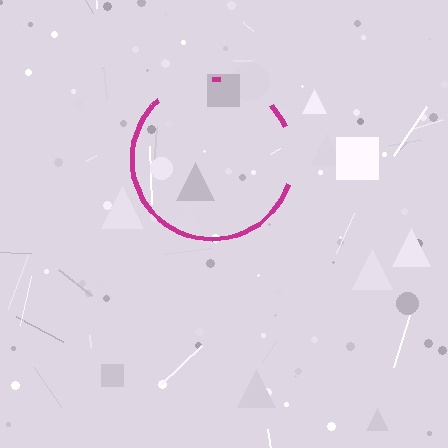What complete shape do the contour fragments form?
The contour fragments form a circle.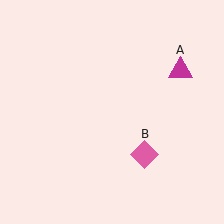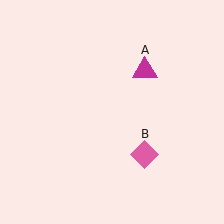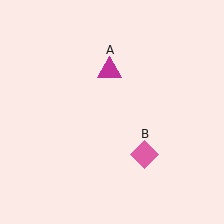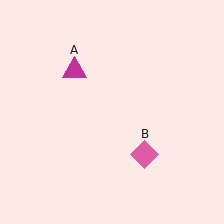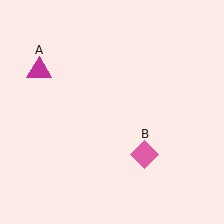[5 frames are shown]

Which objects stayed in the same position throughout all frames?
Pink diamond (object B) remained stationary.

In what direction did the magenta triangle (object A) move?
The magenta triangle (object A) moved left.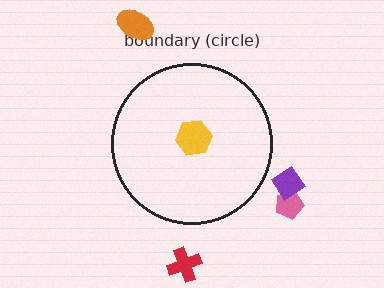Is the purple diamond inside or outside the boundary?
Outside.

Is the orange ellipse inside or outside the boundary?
Outside.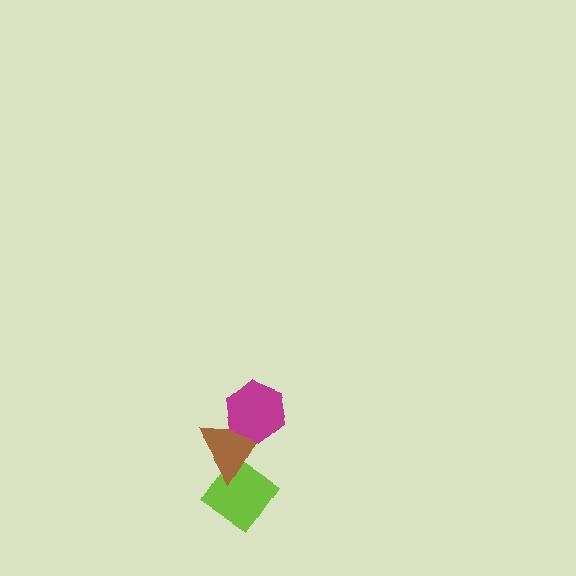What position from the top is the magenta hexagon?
The magenta hexagon is 1st from the top.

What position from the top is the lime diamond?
The lime diamond is 3rd from the top.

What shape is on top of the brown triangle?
The magenta hexagon is on top of the brown triangle.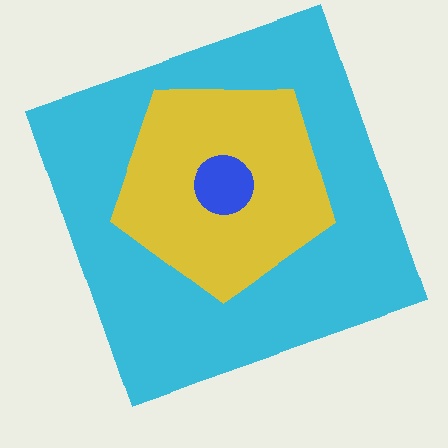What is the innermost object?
The blue circle.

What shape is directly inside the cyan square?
The yellow pentagon.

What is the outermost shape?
The cyan square.